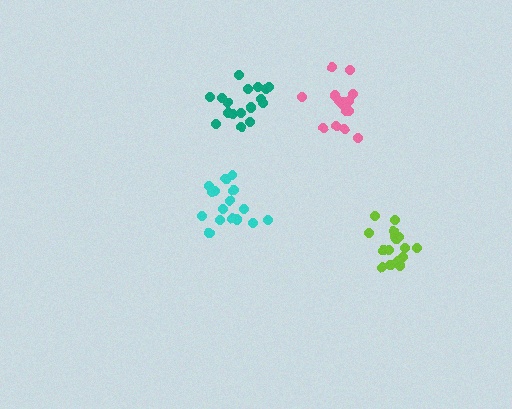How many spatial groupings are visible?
There are 4 spatial groupings.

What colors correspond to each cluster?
The clusters are colored: cyan, pink, teal, lime.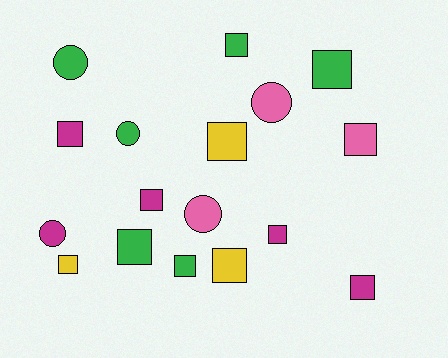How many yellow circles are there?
There are no yellow circles.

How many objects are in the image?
There are 17 objects.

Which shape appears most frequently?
Square, with 12 objects.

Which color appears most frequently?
Green, with 6 objects.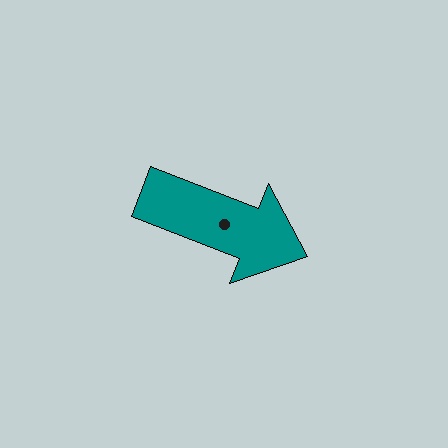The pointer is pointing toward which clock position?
Roughly 4 o'clock.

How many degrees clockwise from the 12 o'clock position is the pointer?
Approximately 111 degrees.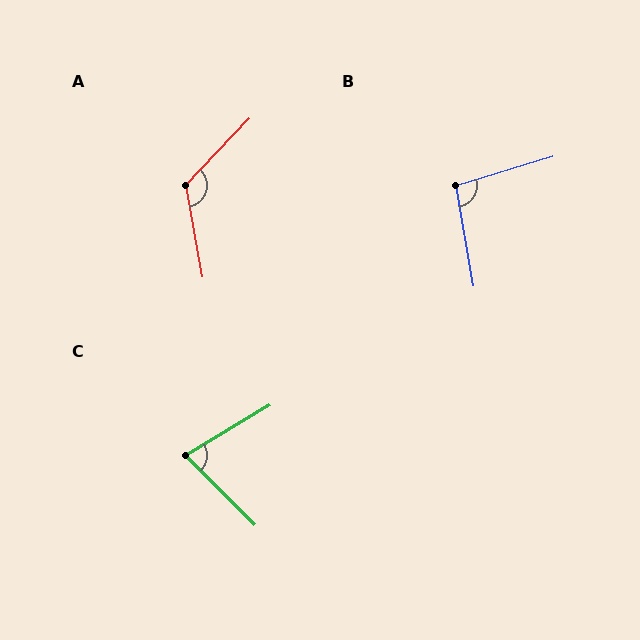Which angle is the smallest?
C, at approximately 76 degrees.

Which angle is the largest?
A, at approximately 126 degrees.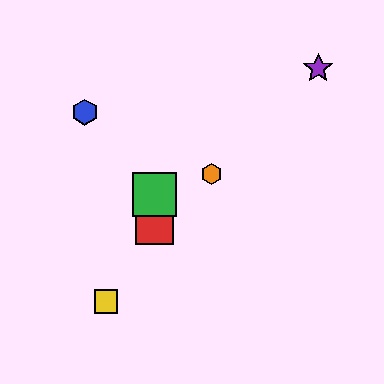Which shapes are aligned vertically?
The red square, the green square are aligned vertically.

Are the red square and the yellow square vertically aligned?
No, the red square is at x≈155 and the yellow square is at x≈106.